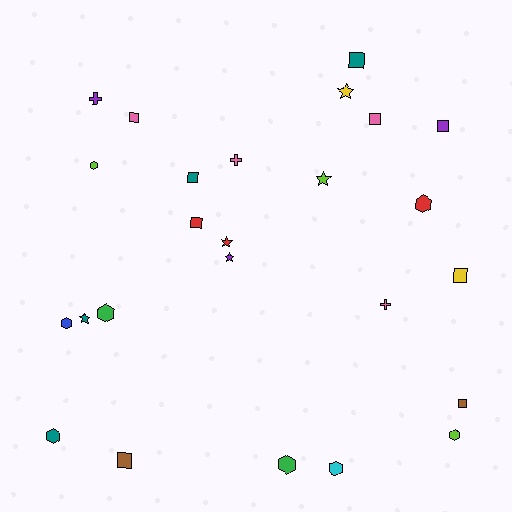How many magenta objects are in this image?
There are no magenta objects.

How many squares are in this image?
There are 9 squares.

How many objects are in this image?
There are 25 objects.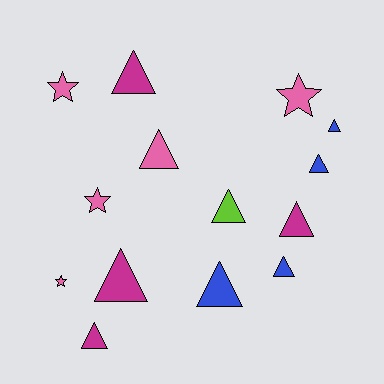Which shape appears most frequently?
Triangle, with 10 objects.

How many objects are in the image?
There are 14 objects.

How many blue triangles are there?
There are 4 blue triangles.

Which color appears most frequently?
Pink, with 5 objects.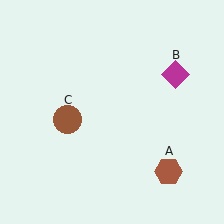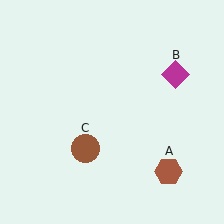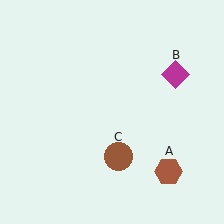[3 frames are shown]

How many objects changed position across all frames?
1 object changed position: brown circle (object C).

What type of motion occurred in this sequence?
The brown circle (object C) rotated counterclockwise around the center of the scene.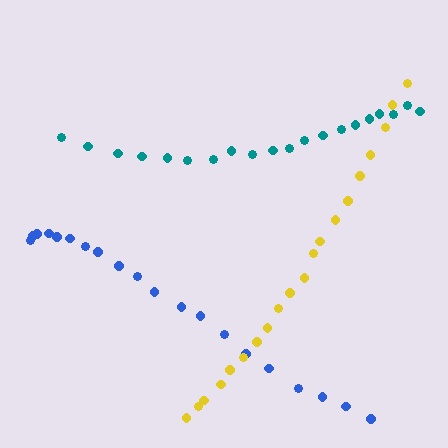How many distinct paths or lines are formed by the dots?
There are 3 distinct paths.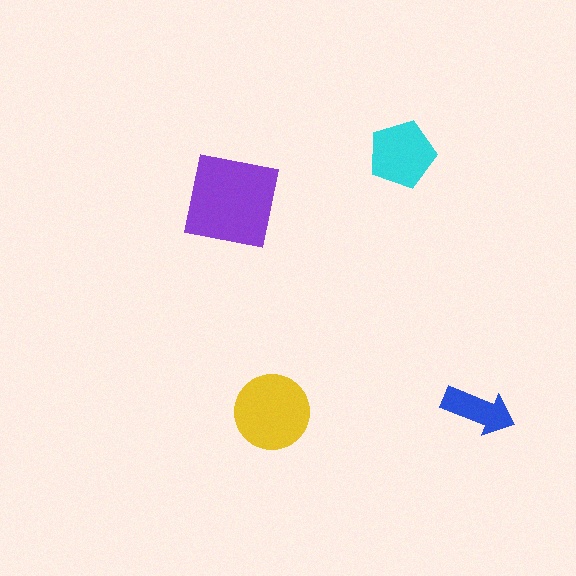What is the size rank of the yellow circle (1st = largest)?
2nd.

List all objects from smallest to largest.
The blue arrow, the cyan pentagon, the yellow circle, the purple square.